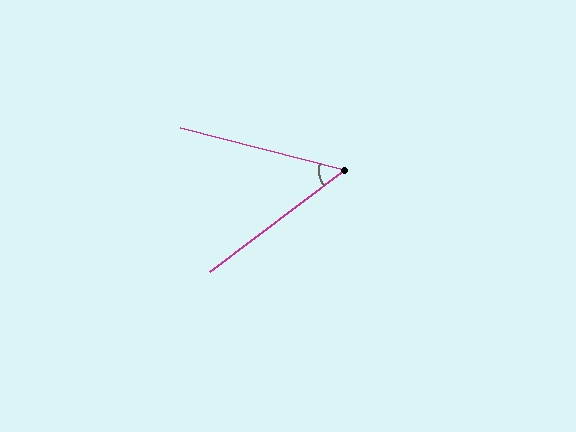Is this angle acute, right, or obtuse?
It is acute.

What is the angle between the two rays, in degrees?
Approximately 51 degrees.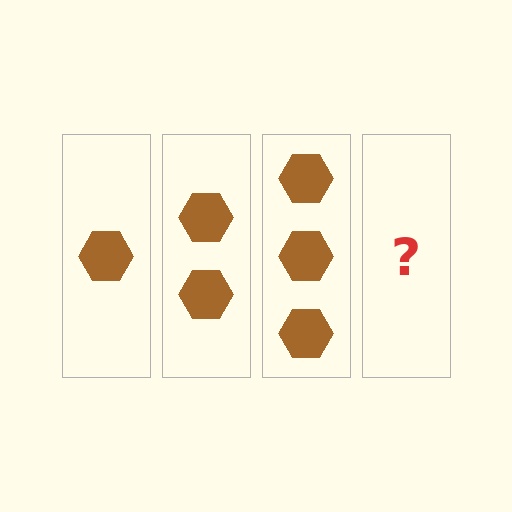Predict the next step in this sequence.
The next step is 4 hexagons.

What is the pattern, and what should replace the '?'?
The pattern is that each step adds one more hexagon. The '?' should be 4 hexagons.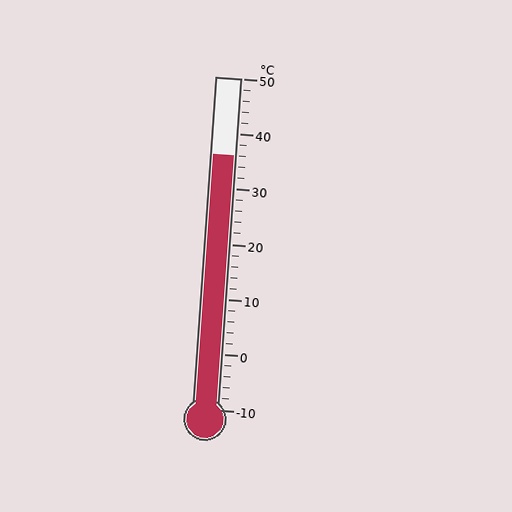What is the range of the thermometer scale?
The thermometer scale ranges from -10°C to 50°C.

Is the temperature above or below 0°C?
The temperature is above 0°C.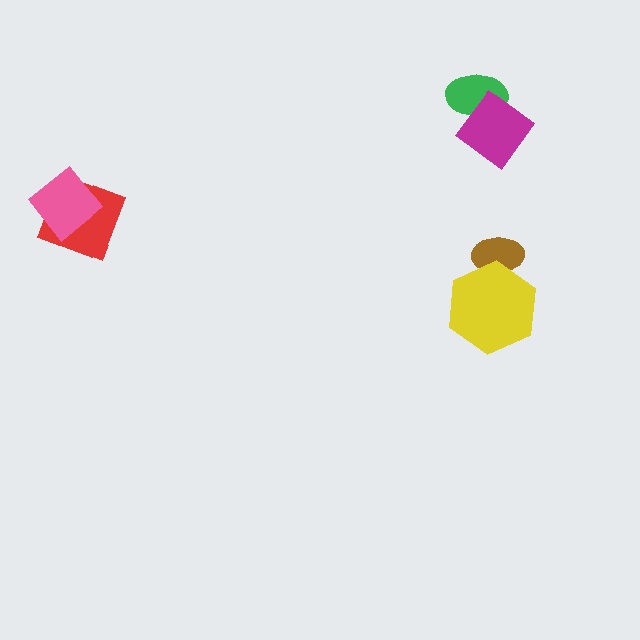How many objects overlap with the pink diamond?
1 object overlaps with the pink diamond.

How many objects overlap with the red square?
1 object overlaps with the red square.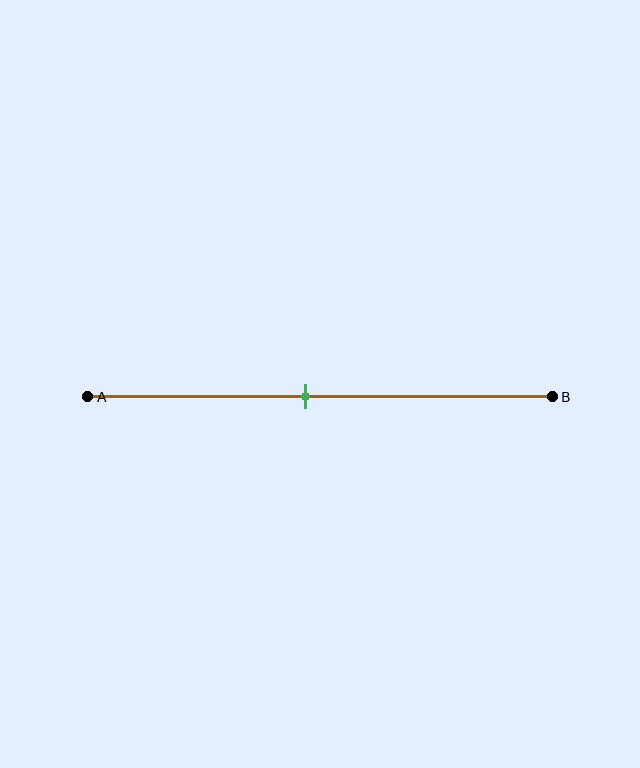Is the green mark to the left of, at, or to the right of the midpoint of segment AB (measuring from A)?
The green mark is to the left of the midpoint of segment AB.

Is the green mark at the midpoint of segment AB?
No, the mark is at about 45% from A, not at the 50% midpoint.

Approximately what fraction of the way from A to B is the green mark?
The green mark is approximately 45% of the way from A to B.